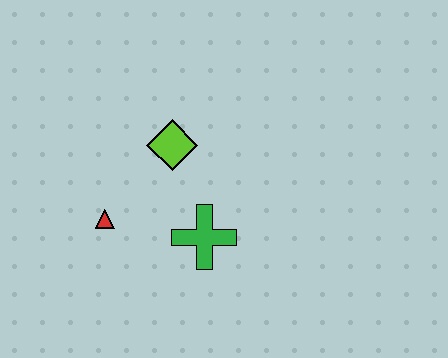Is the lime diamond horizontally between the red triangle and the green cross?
Yes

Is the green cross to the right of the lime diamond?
Yes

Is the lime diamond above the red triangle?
Yes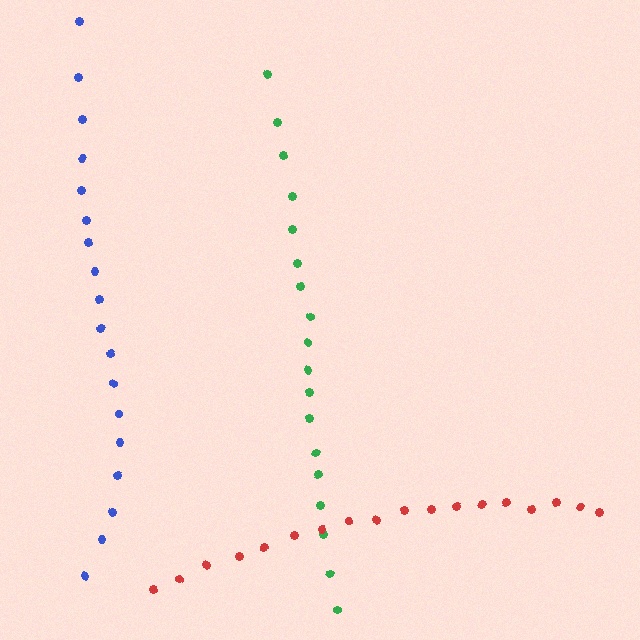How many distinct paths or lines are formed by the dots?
There are 3 distinct paths.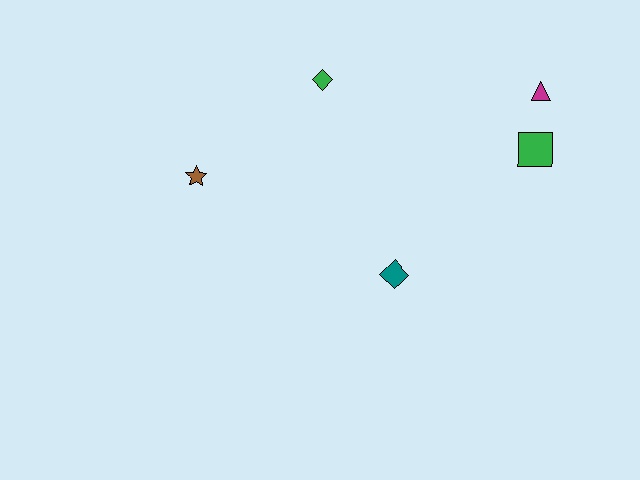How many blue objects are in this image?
There are no blue objects.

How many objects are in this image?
There are 5 objects.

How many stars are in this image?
There is 1 star.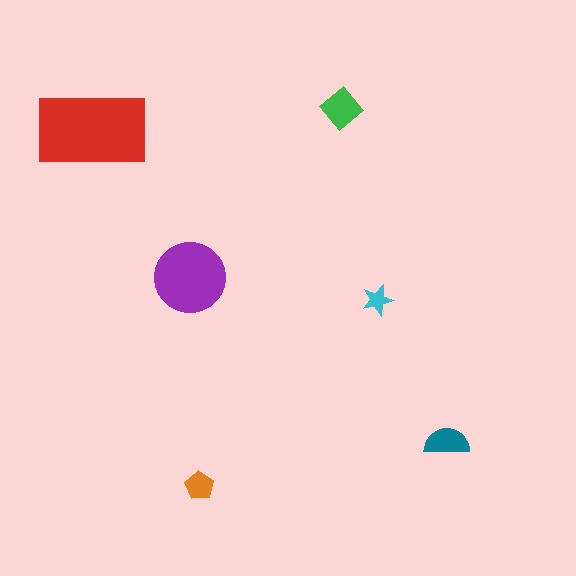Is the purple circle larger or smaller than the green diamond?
Larger.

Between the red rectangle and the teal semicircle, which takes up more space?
The red rectangle.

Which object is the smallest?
The cyan star.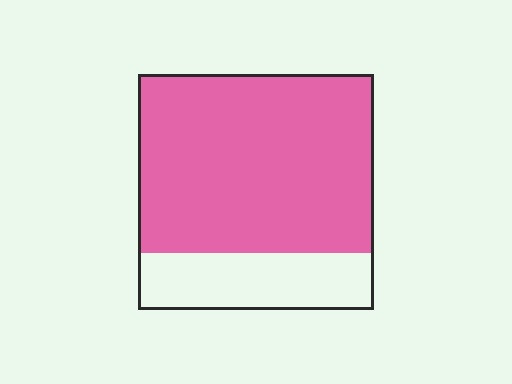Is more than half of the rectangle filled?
Yes.